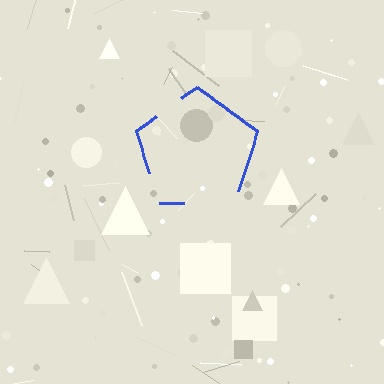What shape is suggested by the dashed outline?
The dashed outline suggests a pentagon.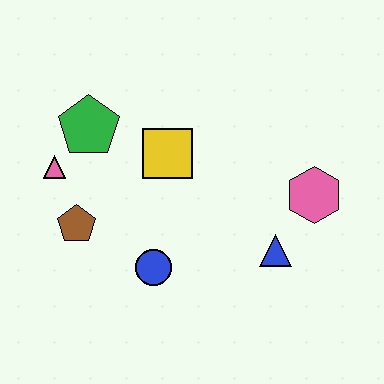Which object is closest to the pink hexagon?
The blue triangle is closest to the pink hexagon.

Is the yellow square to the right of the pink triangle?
Yes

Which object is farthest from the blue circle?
The pink hexagon is farthest from the blue circle.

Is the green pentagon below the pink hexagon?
No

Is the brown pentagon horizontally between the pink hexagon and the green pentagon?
No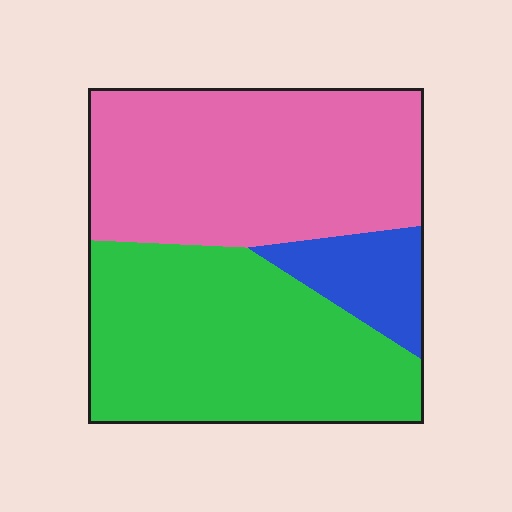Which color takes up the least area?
Blue, at roughly 10%.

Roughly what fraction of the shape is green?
Green covers roughly 45% of the shape.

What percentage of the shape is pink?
Pink covers around 45% of the shape.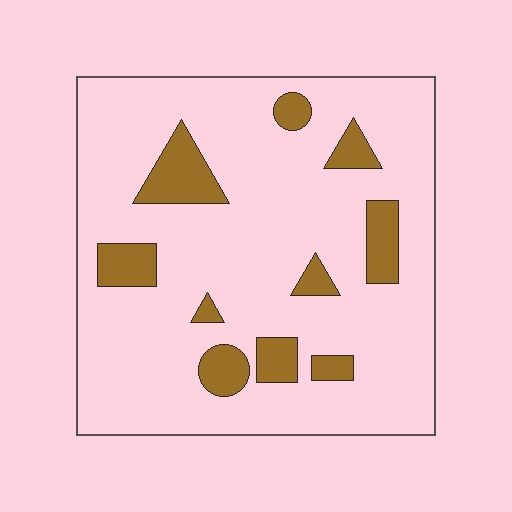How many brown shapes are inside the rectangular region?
10.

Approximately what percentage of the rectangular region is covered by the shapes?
Approximately 15%.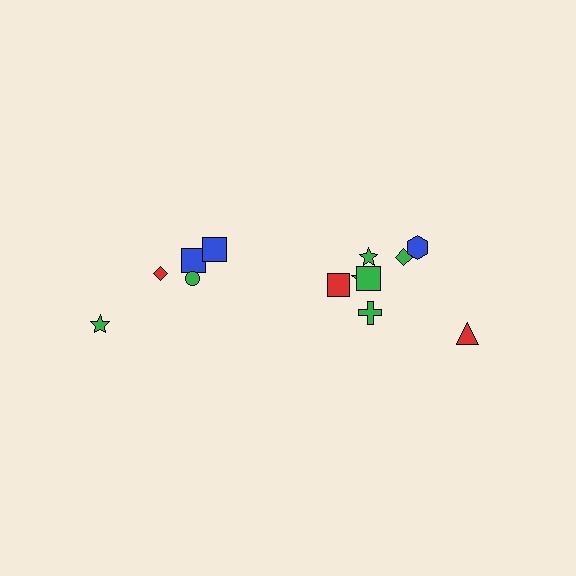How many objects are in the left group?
There are 5 objects.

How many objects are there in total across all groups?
There are 13 objects.